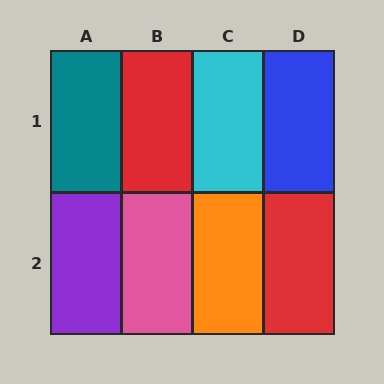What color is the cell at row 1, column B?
Red.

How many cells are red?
2 cells are red.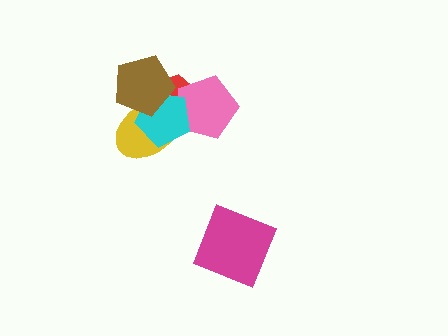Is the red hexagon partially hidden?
Yes, it is partially covered by another shape.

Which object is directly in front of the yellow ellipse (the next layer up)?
The cyan pentagon is directly in front of the yellow ellipse.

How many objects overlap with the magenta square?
0 objects overlap with the magenta square.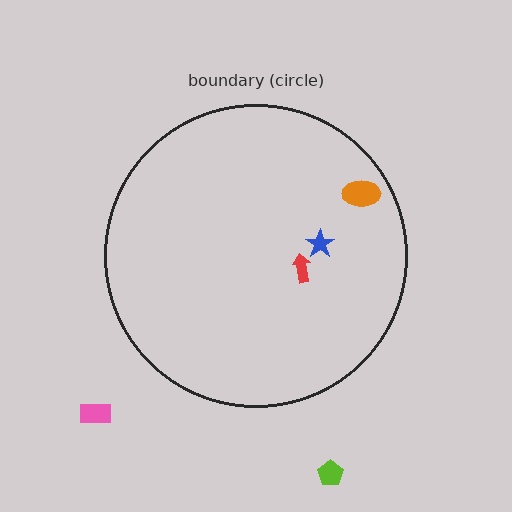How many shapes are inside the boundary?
3 inside, 2 outside.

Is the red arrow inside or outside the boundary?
Inside.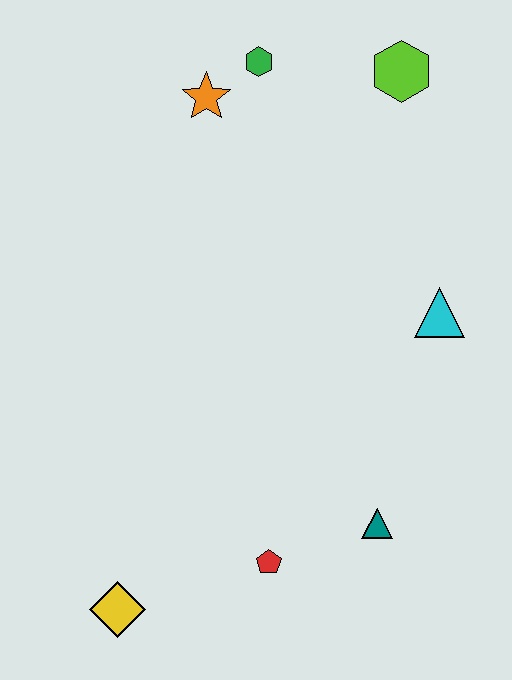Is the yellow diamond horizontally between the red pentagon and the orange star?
No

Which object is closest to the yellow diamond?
The red pentagon is closest to the yellow diamond.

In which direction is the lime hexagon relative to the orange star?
The lime hexagon is to the right of the orange star.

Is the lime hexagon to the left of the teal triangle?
No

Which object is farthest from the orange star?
The yellow diamond is farthest from the orange star.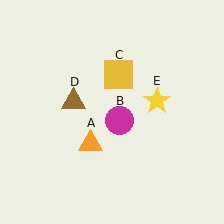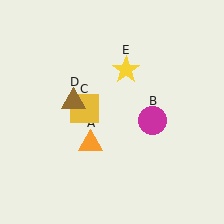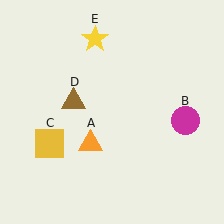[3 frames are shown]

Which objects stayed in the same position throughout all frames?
Orange triangle (object A) and brown triangle (object D) remained stationary.